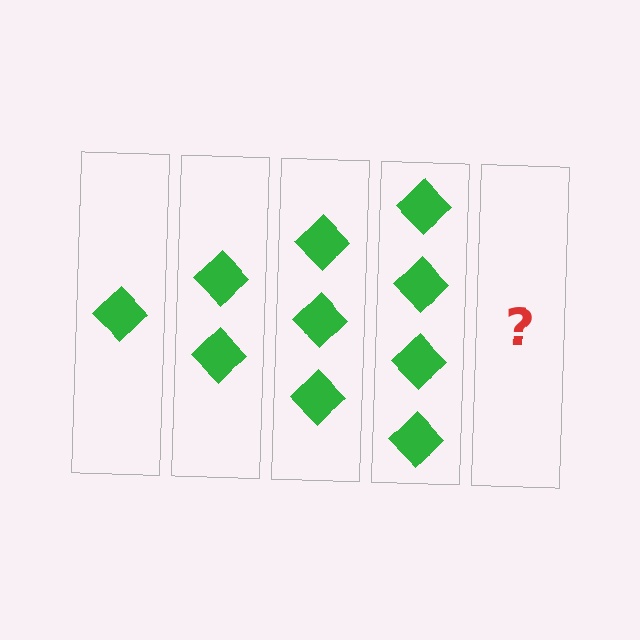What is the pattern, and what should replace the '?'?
The pattern is that each step adds one more diamond. The '?' should be 5 diamonds.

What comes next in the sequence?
The next element should be 5 diamonds.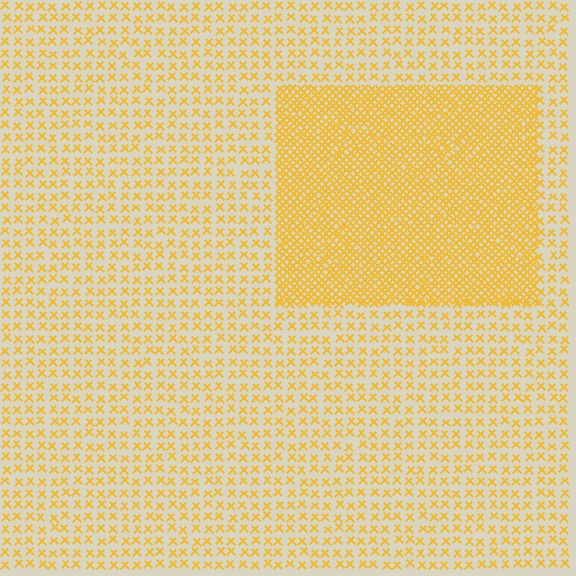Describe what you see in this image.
The image contains small yellow elements arranged at two different densities. A rectangle-shaped region is visible where the elements are more densely packed than the surrounding area.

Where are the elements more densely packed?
The elements are more densely packed inside the rectangle boundary.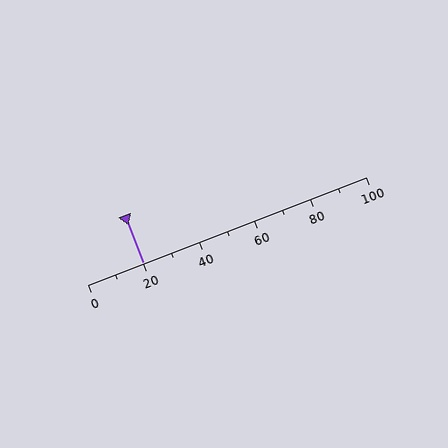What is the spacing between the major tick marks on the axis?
The major ticks are spaced 20 apart.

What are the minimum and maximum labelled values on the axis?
The axis runs from 0 to 100.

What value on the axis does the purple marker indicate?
The marker indicates approximately 20.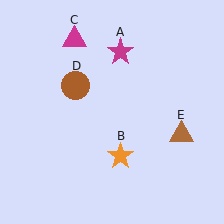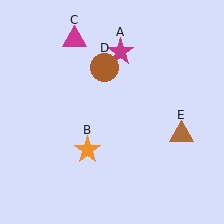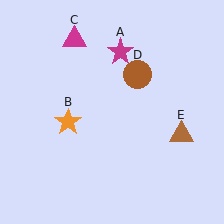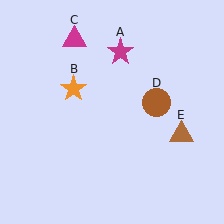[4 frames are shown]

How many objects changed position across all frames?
2 objects changed position: orange star (object B), brown circle (object D).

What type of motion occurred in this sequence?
The orange star (object B), brown circle (object D) rotated clockwise around the center of the scene.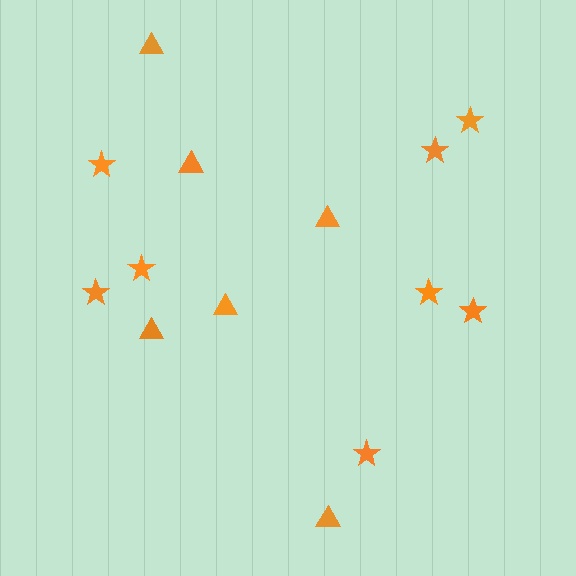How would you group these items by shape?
There are 2 groups: one group of stars (8) and one group of triangles (6).